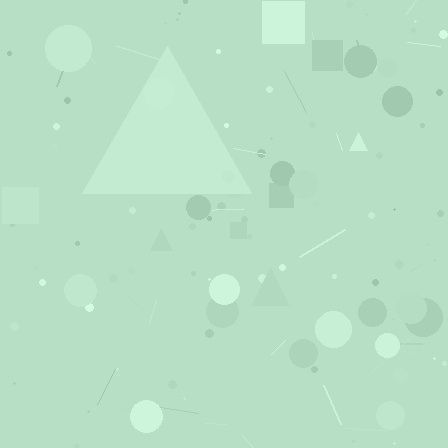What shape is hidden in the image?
A triangle is hidden in the image.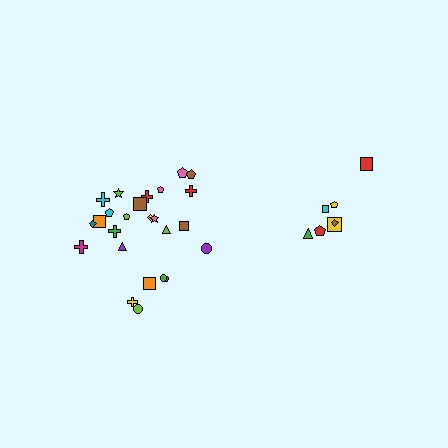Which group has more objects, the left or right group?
The left group.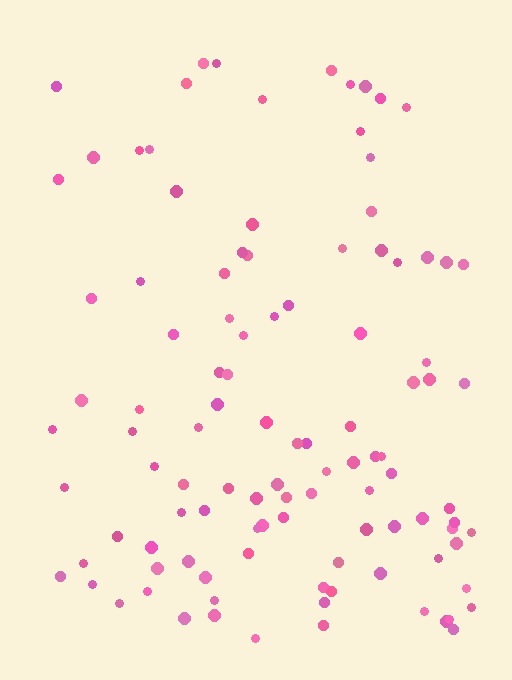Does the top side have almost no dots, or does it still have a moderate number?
Still a moderate number, just noticeably fewer than the bottom.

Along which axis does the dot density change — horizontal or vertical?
Vertical.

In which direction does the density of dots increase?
From top to bottom, with the bottom side densest.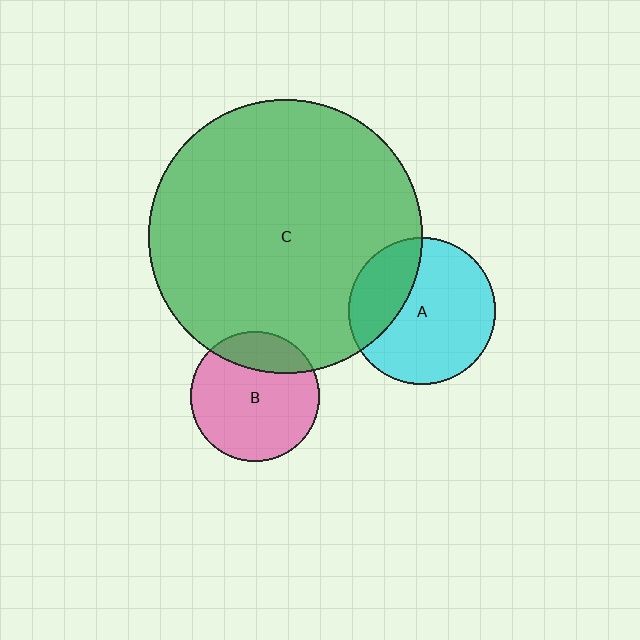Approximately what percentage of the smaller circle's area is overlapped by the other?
Approximately 20%.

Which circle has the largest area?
Circle C (green).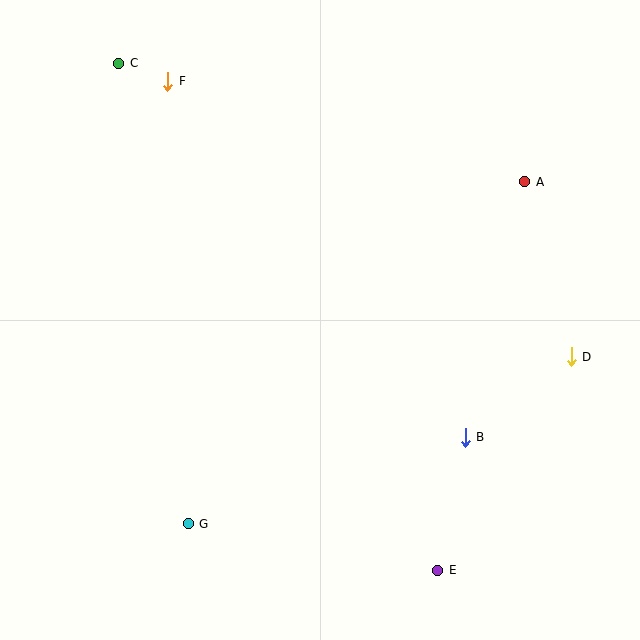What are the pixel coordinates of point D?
Point D is at (571, 357).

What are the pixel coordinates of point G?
Point G is at (188, 524).